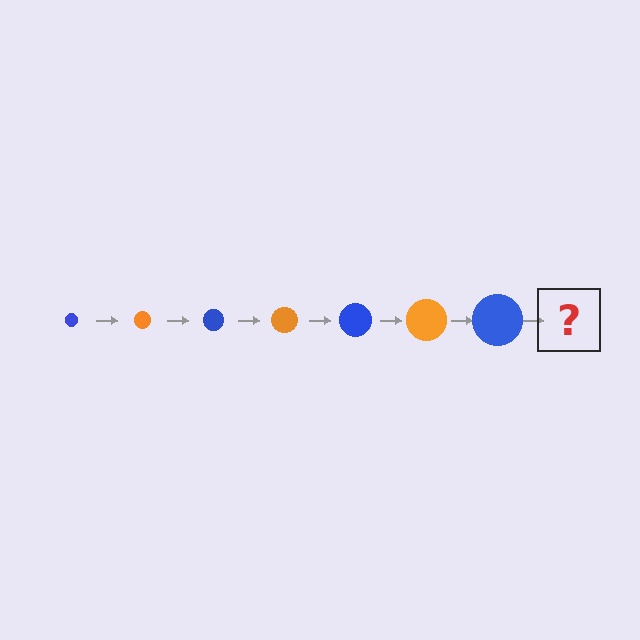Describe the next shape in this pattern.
It should be an orange circle, larger than the previous one.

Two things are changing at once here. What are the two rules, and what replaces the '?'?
The two rules are that the circle grows larger each step and the color cycles through blue and orange. The '?' should be an orange circle, larger than the previous one.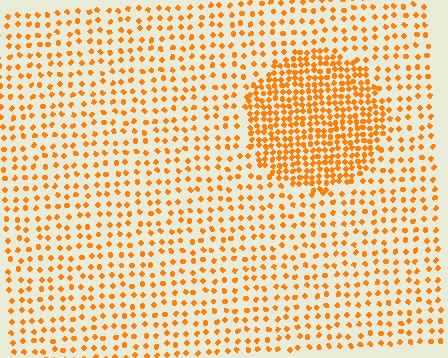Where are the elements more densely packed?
The elements are more densely packed inside the circle boundary.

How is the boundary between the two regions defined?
The boundary is defined by a change in element density (approximately 2.4x ratio). All elements are the same color, size, and shape.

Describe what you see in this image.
The image contains small orange elements arranged at two different densities. A circle-shaped region is visible where the elements are more densely packed than the surrounding area.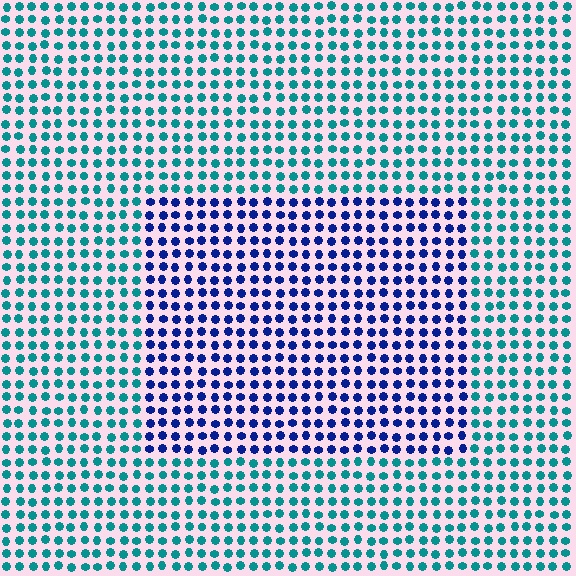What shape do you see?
I see a rectangle.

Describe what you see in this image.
The image is filled with small teal elements in a uniform arrangement. A rectangle-shaped region is visible where the elements are tinted to a slightly different hue, forming a subtle color boundary.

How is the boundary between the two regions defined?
The boundary is defined purely by a slight shift in hue (about 52 degrees). Spacing, size, and orientation are identical on both sides.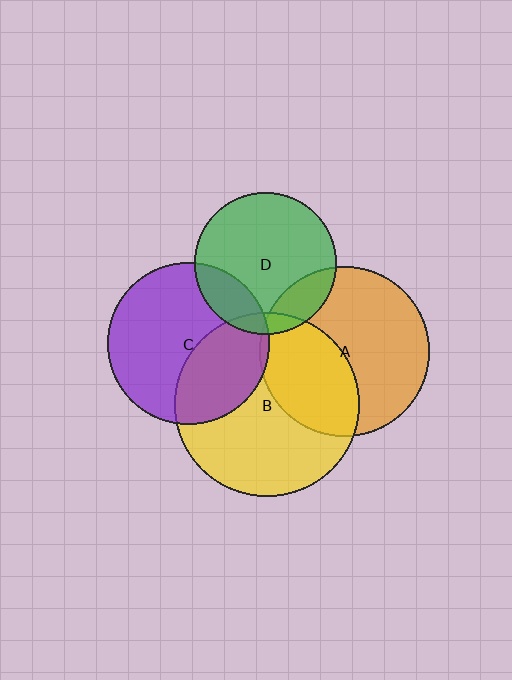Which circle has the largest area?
Circle B (yellow).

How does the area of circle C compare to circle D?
Approximately 1.3 times.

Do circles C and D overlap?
Yes.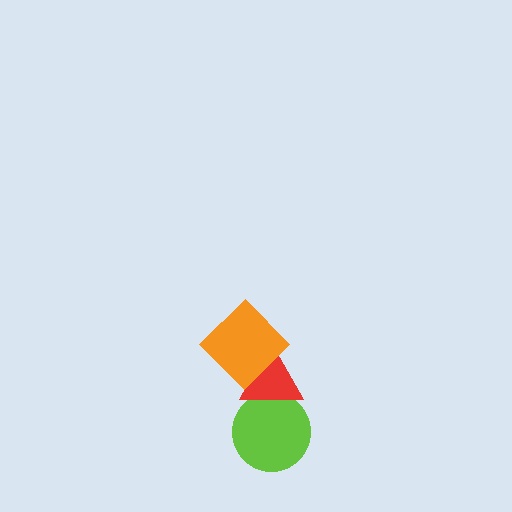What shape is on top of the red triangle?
The orange diamond is on top of the red triangle.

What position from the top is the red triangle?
The red triangle is 2nd from the top.